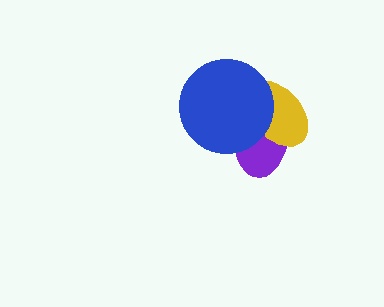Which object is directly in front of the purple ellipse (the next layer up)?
The yellow ellipse is directly in front of the purple ellipse.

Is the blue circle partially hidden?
No, no other shape covers it.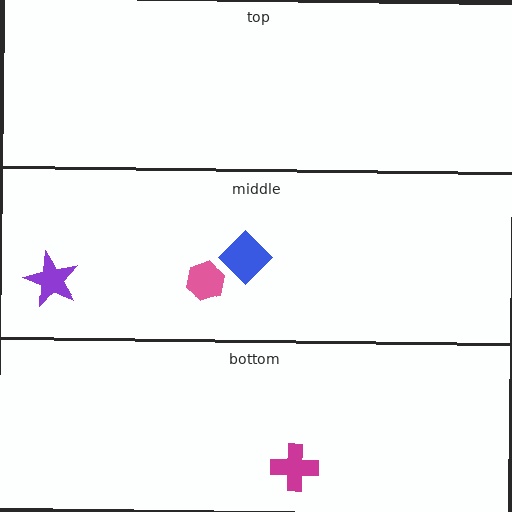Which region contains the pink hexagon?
The middle region.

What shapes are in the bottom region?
The magenta cross.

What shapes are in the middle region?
The pink hexagon, the blue diamond, the purple star.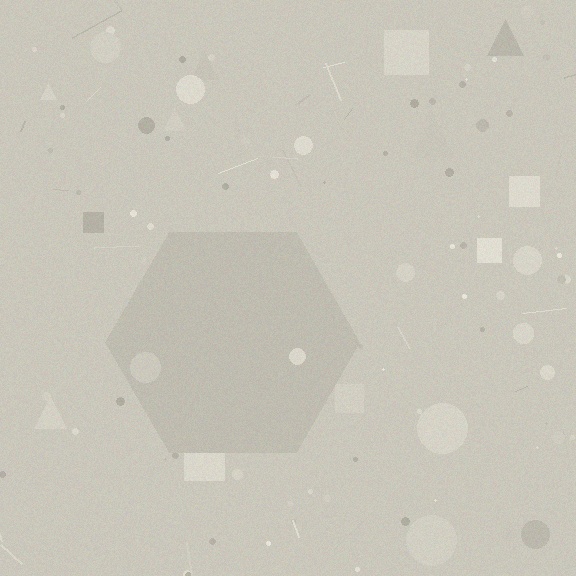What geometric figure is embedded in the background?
A hexagon is embedded in the background.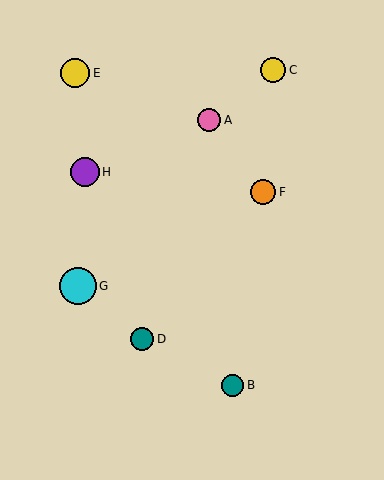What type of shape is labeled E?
Shape E is a yellow circle.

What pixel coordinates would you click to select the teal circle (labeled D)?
Click at (142, 339) to select the teal circle D.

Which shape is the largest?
The cyan circle (labeled G) is the largest.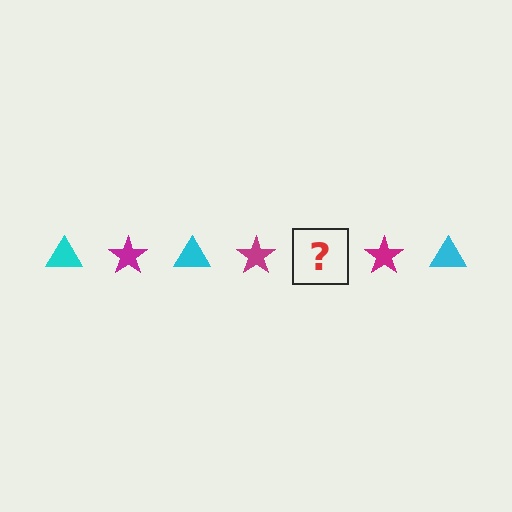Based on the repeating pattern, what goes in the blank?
The blank should be a cyan triangle.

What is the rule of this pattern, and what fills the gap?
The rule is that the pattern alternates between cyan triangle and magenta star. The gap should be filled with a cyan triangle.